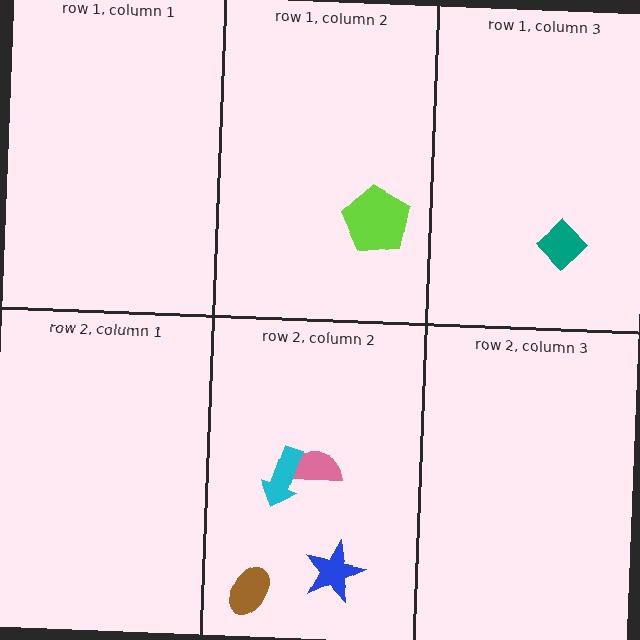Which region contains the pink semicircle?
The row 2, column 2 region.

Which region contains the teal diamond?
The row 1, column 3 region.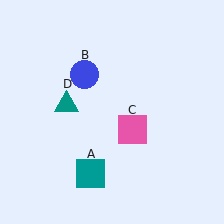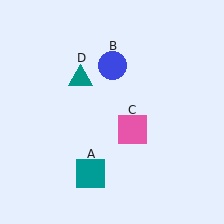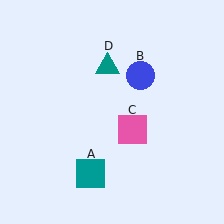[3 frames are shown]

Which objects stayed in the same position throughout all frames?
Teal square (object A) and pink square (object C) remained stationary.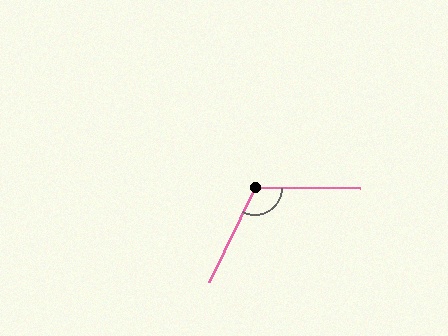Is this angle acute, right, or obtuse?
It is obtuse.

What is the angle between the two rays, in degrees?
Approximately 116 degrees.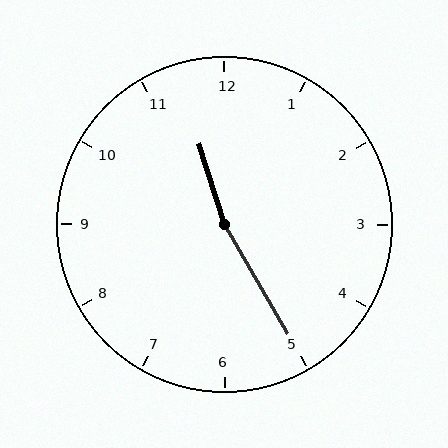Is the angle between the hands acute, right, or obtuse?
It is obtuse.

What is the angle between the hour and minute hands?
Approximately 168 degrees.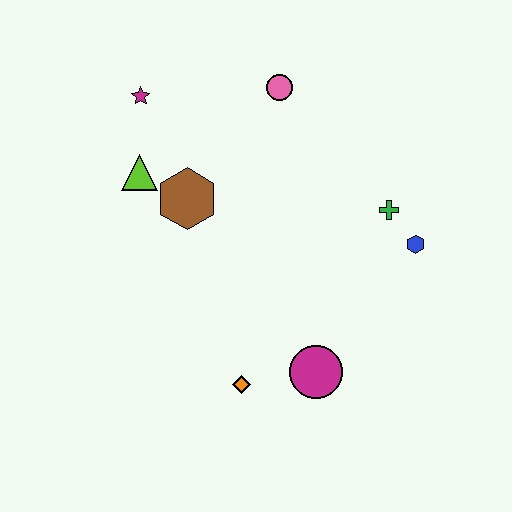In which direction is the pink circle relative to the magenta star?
The pink circle is to the right of the magenta star.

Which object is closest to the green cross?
The blue hexagon is closest to the green cross.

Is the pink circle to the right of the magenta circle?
No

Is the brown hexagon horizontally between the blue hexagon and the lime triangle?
Yes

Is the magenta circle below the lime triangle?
Yes